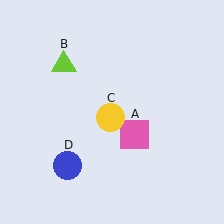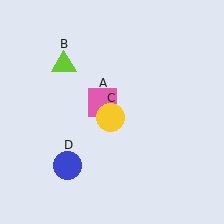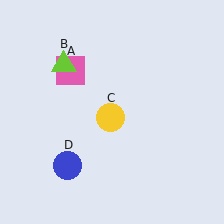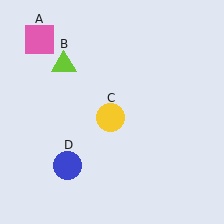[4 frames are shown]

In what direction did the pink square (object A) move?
The pink square (object A) moved up and to the left.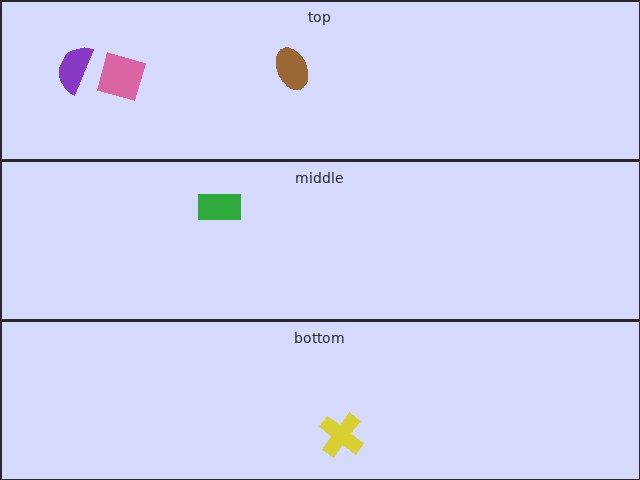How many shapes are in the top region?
3.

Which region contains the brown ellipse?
The top region.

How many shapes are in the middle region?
1.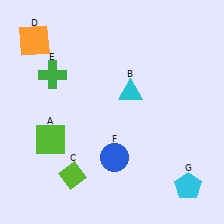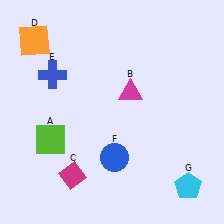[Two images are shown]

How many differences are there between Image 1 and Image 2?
There are 3 differences between the two images.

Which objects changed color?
B changed from cyan to magenta. C changed from lime to magenta. E changed from green to blue.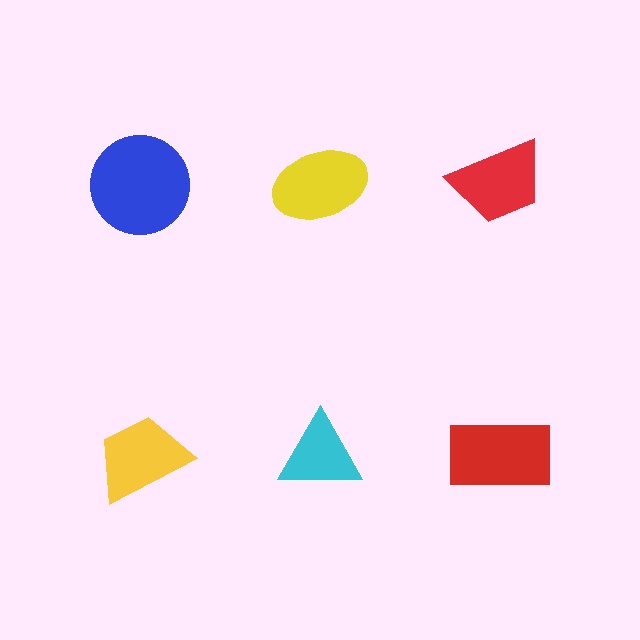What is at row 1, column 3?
A red trapezoid.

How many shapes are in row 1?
3 shapes.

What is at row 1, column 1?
A blue circle.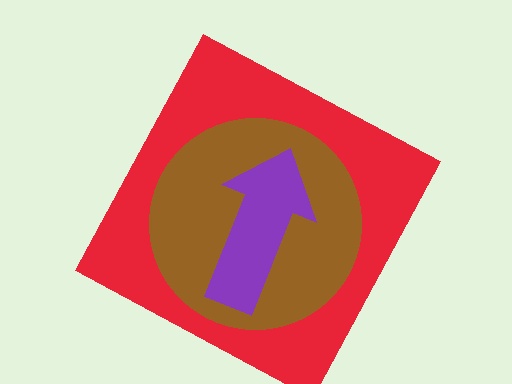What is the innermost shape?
The purple arrow.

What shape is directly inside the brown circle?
The purple arrow.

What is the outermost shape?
The red square.